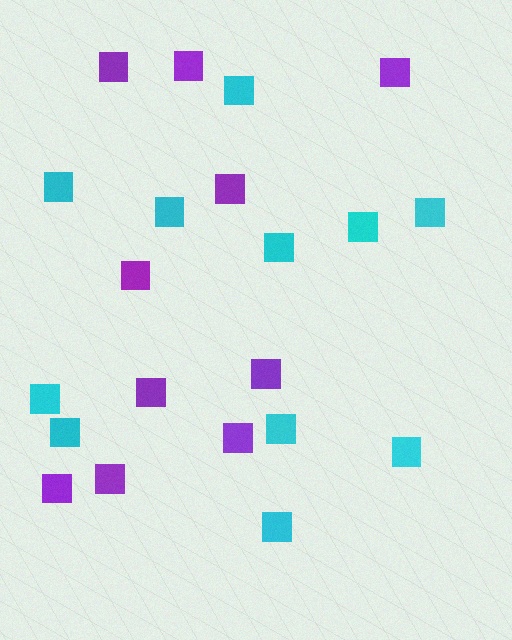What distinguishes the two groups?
There are 2 groups: one group of purple squares (10) and one group of cyan squares (11).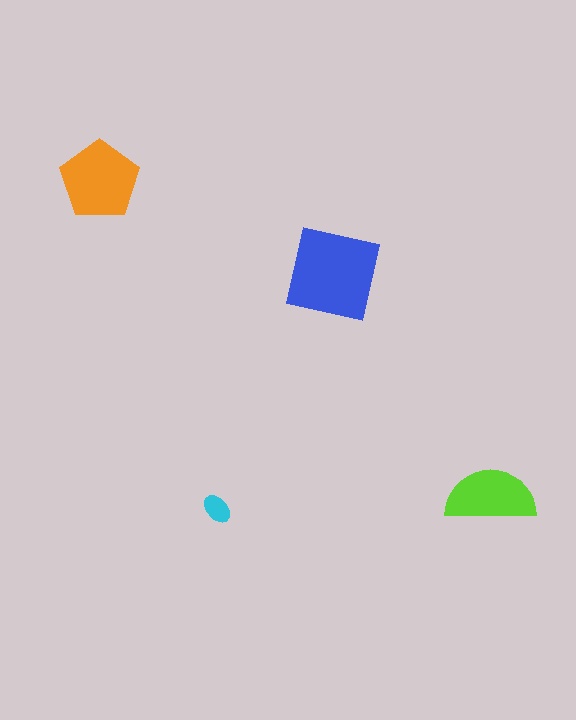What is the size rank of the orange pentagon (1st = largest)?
2nd.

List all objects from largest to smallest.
The blue square, the orange pentagon, the lime semicircle, the cyan ellipse.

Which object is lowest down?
The cyan ellipse is bottommost.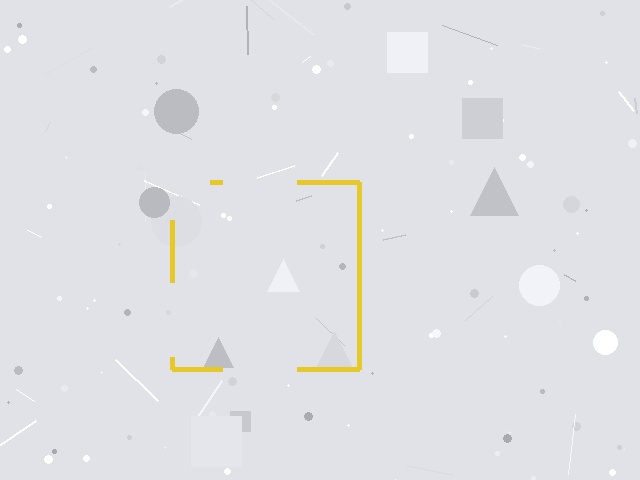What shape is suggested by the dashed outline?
The dashed outline suggests a square.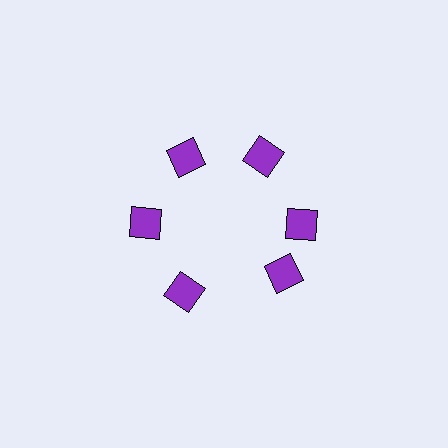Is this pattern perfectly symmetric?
No. The 6 purple squares are arranged in a ring, but one element near the 5 o'clock position is rotated out of alignment along the ring, breaking the 6-fold rotational symmetry.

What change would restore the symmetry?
The symmetry would be restored by rotating it back into even spacing with its neighbors so that all 6 squares sit at equal angles and equal distance from the center.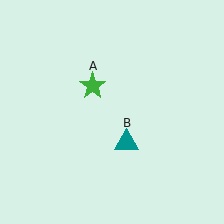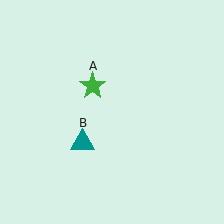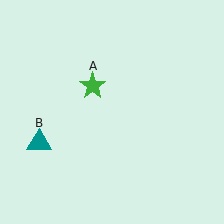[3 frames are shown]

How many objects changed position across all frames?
1 object changed position: teal triangle (object B).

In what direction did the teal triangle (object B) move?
The teal triangle (object B) moved left.